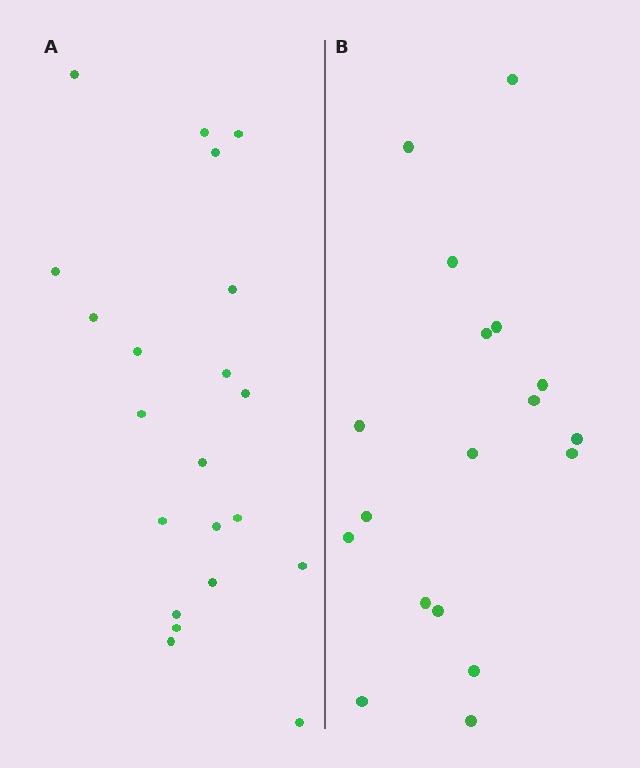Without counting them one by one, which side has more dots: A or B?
Region A (the left region) has more dots.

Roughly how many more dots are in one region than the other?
Region A has just a few more — roughly 2 or 3 more dots than region B.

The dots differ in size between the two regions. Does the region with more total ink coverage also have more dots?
No. Region B has more total ink coverage because its dots are larger, but region A actually contains more individual dots. Total area can be misleading — the number of items is what matters here.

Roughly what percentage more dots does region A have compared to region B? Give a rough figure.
About 15% more.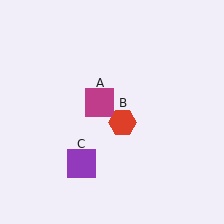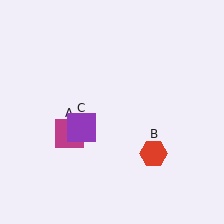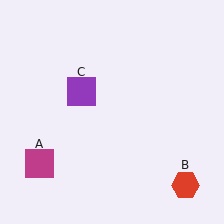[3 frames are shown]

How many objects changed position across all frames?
3 objects changed position: magenta square (object A), red hexagon (object B), purple square (object C).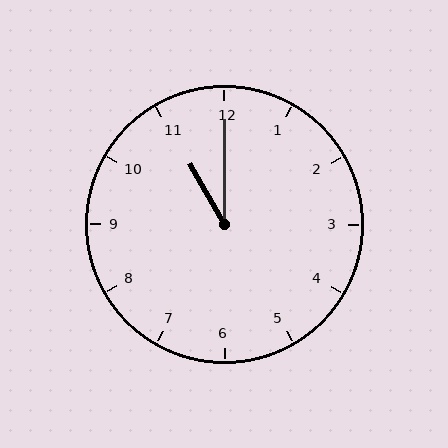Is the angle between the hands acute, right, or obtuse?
It is acute.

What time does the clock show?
11:00.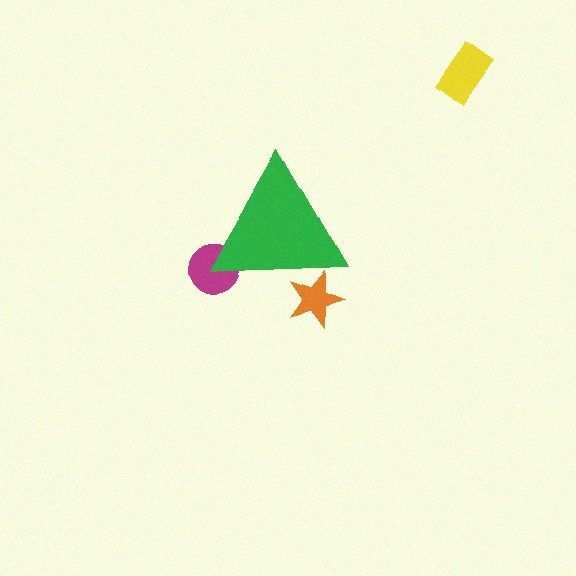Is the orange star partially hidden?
Yes, the orange star is partially hidden behind the green triangle.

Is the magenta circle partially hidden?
Yes, the magenta circle is partially hidden behind the green triangle.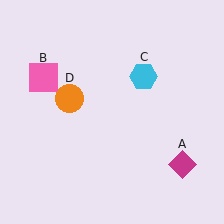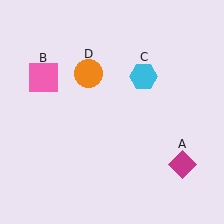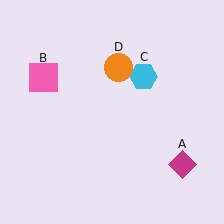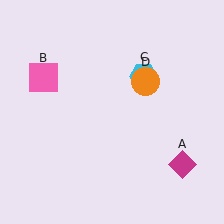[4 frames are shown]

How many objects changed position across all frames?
1 object changed position: orange circle (object D).